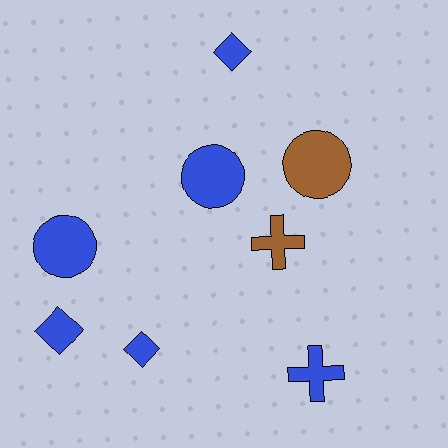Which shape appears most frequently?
Diamond, with 3 objects.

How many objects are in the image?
There are 8 objects.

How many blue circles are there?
There are 2 blue circles.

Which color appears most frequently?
Blue, with 6 objects.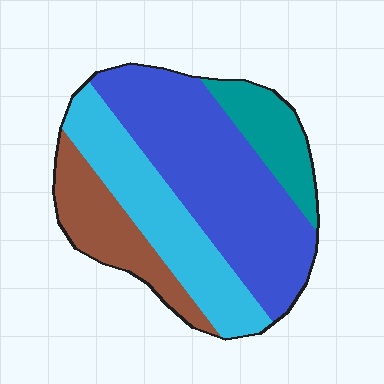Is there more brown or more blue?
Blue.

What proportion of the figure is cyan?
Cyan takes up between a sixth and a third of the figure.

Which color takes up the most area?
Blue, at roughly 45%.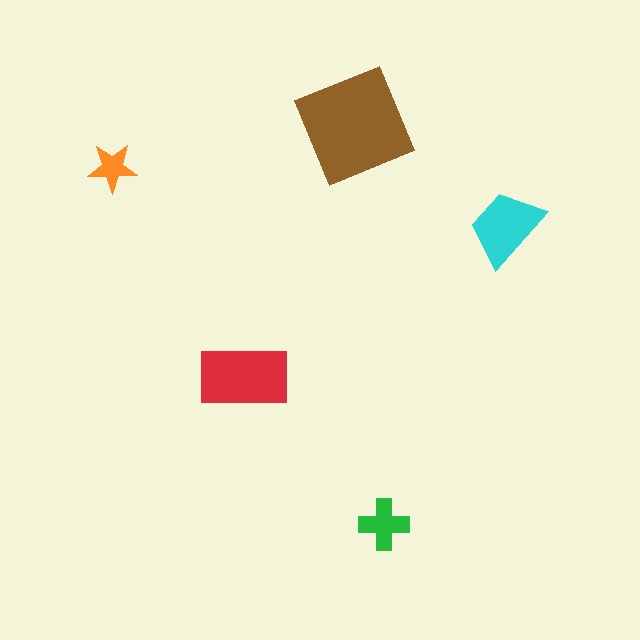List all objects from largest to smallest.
The brown diamond, the red rectangle, the cyan trapezoid, the green cross, the orange star.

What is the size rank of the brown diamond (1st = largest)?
1st.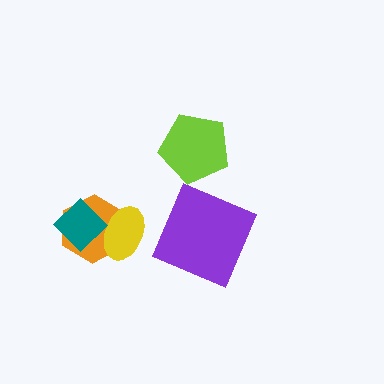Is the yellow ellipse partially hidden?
Yes, it is partially covered by another shape.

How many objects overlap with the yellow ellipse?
2 objects overlap with the yellow ellipse.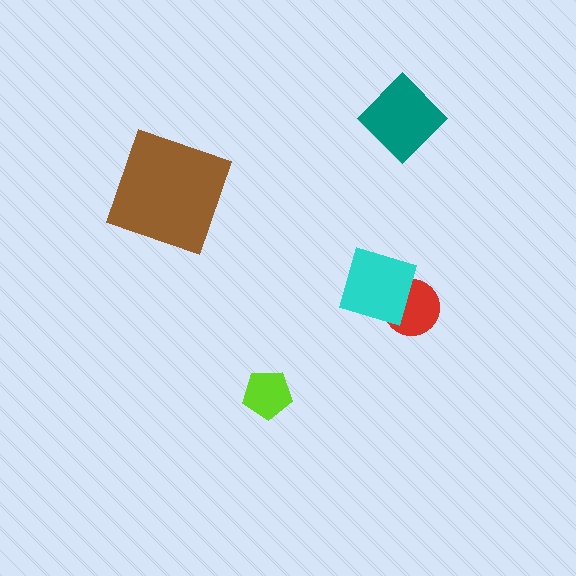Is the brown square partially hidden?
No, no other shape covers it.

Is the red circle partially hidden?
Yes, it is partially covered by another shape.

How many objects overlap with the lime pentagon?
0 objects overlap with the lime pentagon.